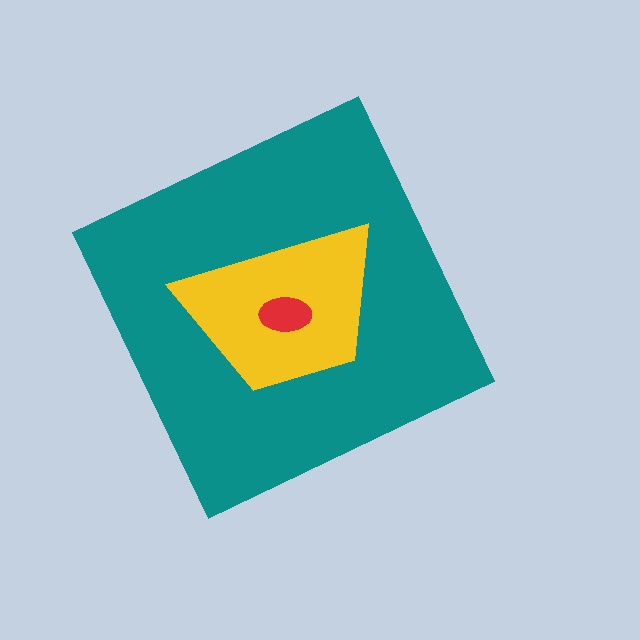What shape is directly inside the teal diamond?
The yellow trapezoid.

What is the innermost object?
The red ellipse.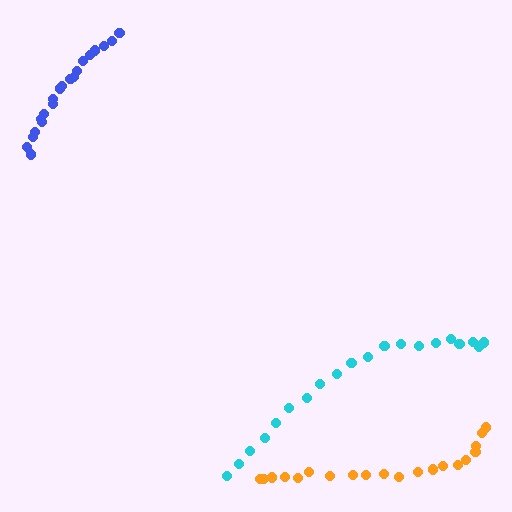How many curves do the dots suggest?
There are 3 distinct paths.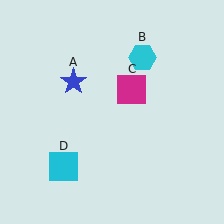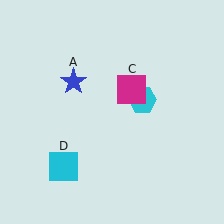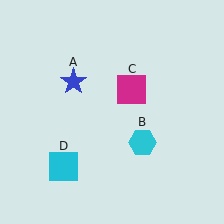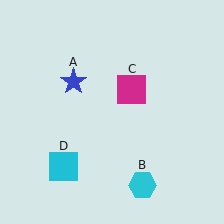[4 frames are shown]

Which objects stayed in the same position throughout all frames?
Blue star (object A) and magenta square (object C) and cyan square (object D) remained stationary.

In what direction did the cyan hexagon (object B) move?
The cyan hexagon (object B) moved down.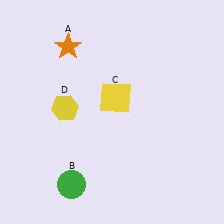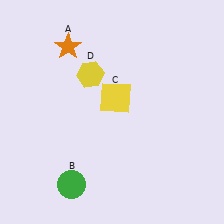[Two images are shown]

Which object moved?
The yellow hexagon (D) moved up.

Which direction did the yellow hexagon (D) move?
The yellow hexagon (D) moved up.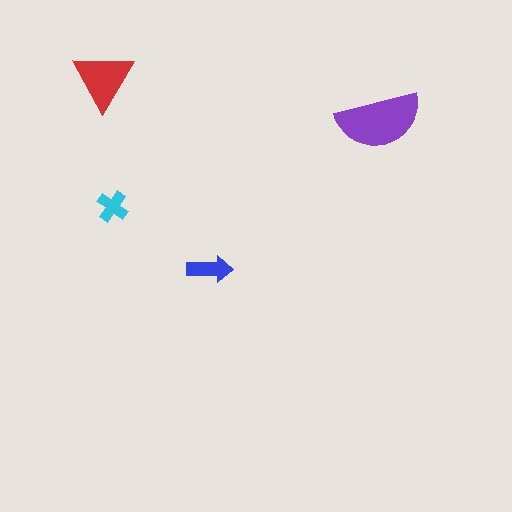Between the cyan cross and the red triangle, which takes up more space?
The red triangle.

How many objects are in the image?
There are 4 objects in the image.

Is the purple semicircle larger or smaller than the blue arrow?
Larger.